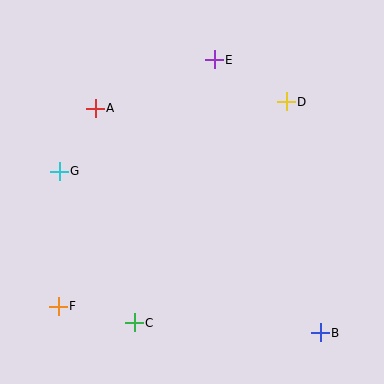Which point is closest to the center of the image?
Point A at (95, 108) is closest to the center.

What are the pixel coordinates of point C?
Point C is at (134, 323).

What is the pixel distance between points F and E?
The distance between F and E is 292 pixels.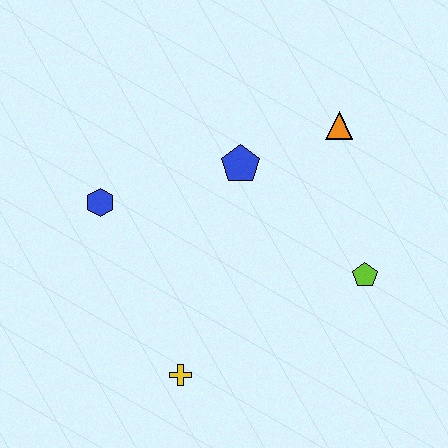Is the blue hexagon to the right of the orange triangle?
No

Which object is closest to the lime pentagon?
The orange triangle is closest to the lime pentagon.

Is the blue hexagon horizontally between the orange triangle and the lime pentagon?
No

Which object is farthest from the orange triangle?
The yellow cross is farthest from the orange triangle.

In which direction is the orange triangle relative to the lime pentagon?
The orange triangle is above the lime pentagon.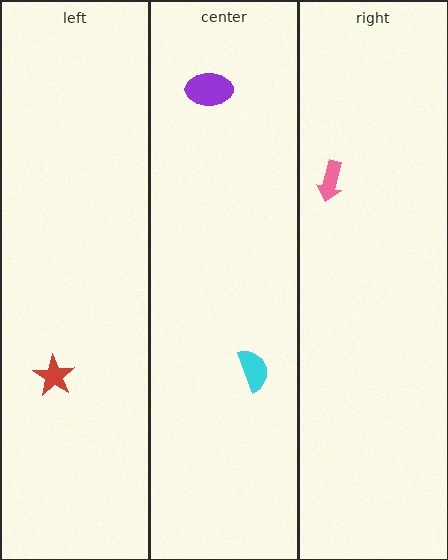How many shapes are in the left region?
1.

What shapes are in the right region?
The pink arrow.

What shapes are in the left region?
The red star.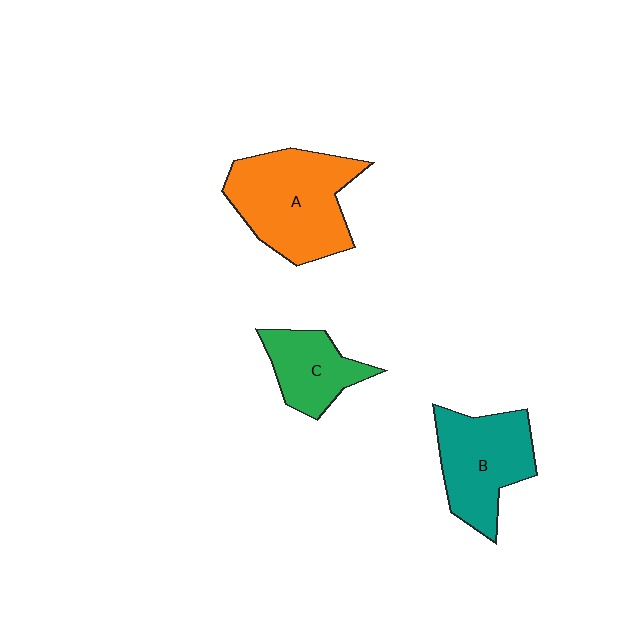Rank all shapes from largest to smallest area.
From largest to smallest: A (orange), B (teal), C (green).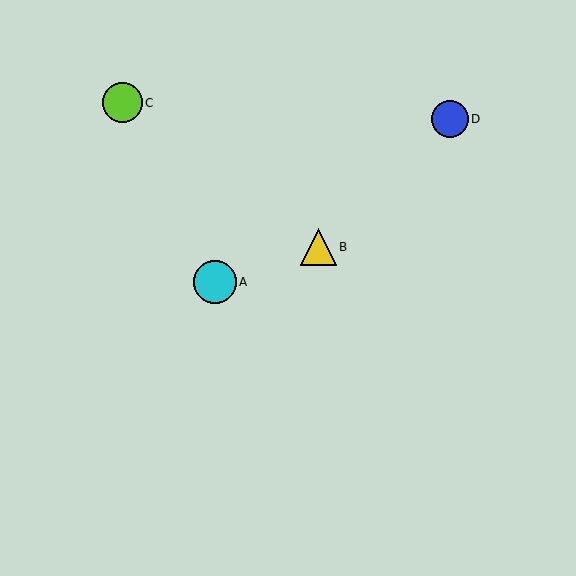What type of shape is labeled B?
Shape B is a yellow triangle.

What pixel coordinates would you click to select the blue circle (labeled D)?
Click at (450, 119) to select the blue circle D.